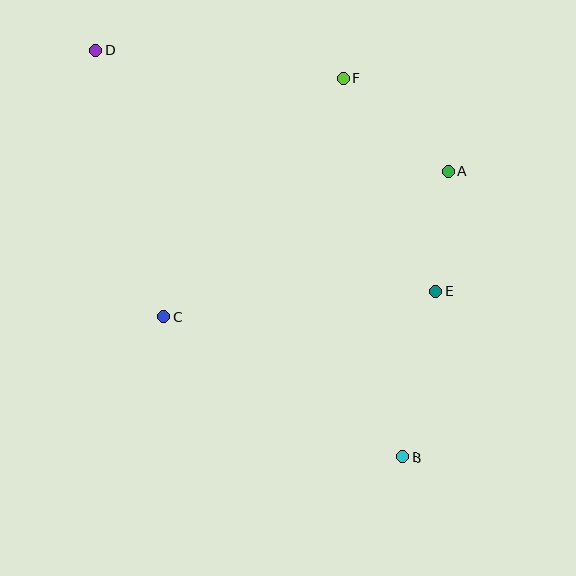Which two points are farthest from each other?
Points B and D are farthest from each other.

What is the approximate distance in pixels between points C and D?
The distance between C and D is approximately 275 pixels.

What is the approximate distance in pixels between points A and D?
The distance between A and D is approximately 373 pixels.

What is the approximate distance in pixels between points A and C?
The distance between A and C is approximately 320 pixels.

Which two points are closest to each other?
Points A and E are closest to each other.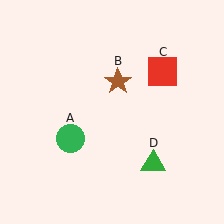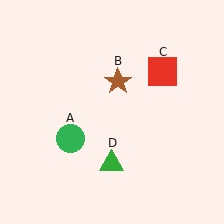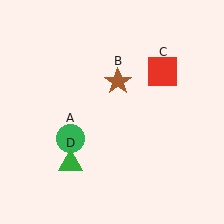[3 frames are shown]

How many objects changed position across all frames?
1 object changed position: green triangle (object D).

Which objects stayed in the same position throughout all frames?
Green circle (object A) and brown star (object B) and red square (object C) remained stationary.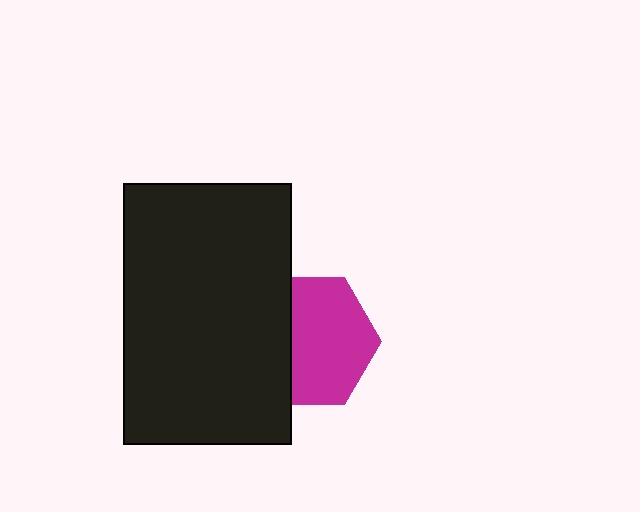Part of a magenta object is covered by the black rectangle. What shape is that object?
It is a hexagon.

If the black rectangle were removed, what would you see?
You would see the complete magenta hexagon.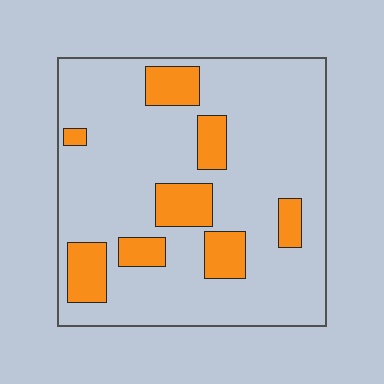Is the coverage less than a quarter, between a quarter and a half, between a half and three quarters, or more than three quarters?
Less than a quarter.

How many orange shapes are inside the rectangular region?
8.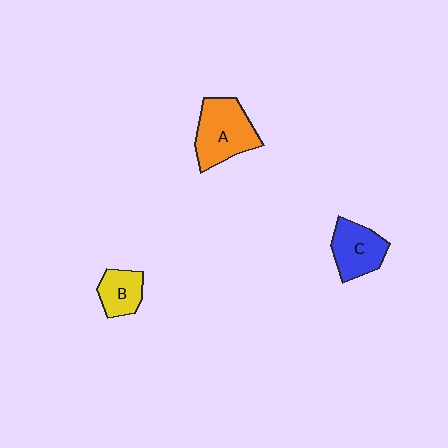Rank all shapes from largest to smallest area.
From largest to smallest: A (orange), C (blue), B (yellow).